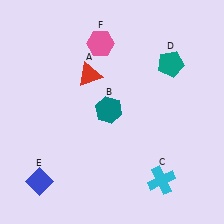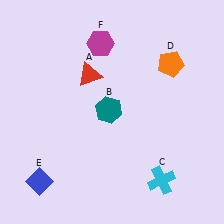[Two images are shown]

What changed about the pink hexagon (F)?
In Image 1, F is pink. In Image 2, it changed to magenta.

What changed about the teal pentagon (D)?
In Image 1, D is teal. In Image 2, it changed to orange.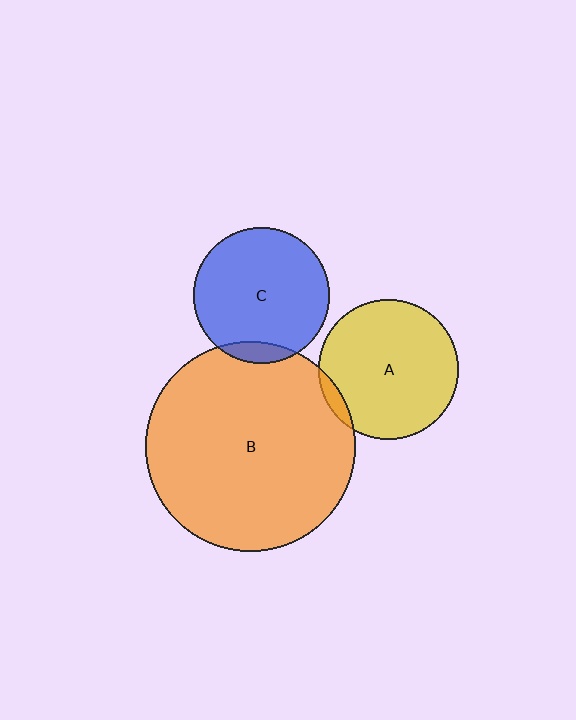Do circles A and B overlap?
Yes.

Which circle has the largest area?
Circle B (orange).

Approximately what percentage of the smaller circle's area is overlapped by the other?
Approximately 5%.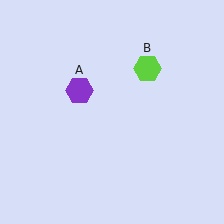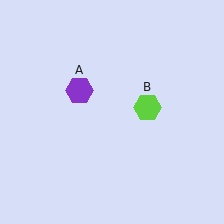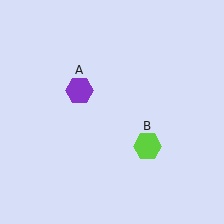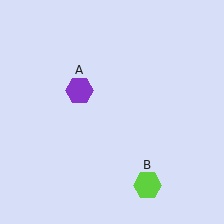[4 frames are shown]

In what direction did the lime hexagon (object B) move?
The lime hexagon (object B) moved down.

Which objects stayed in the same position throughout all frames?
Purple hexagon (object A) remained stationary.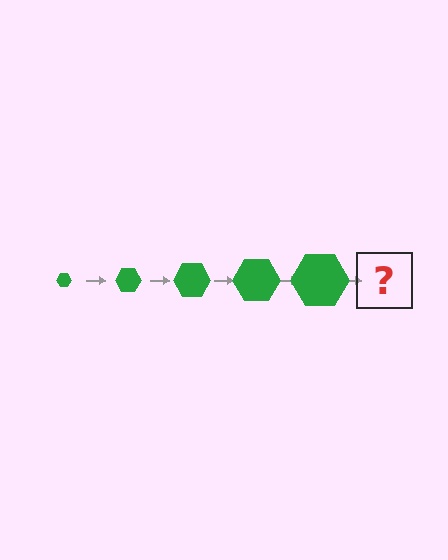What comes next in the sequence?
The next element should be a green hexagon, larger than the previous one.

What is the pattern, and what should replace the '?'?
The pattern is that the hexagon gets progressively larger each step. The '?' should be a green hexagon, larger than the previous one.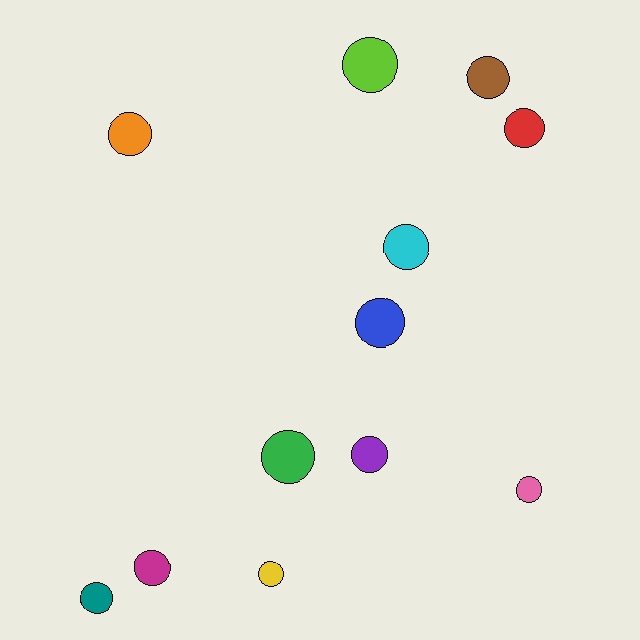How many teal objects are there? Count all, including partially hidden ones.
There is 1 teal object.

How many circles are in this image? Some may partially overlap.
There are 12 circles.